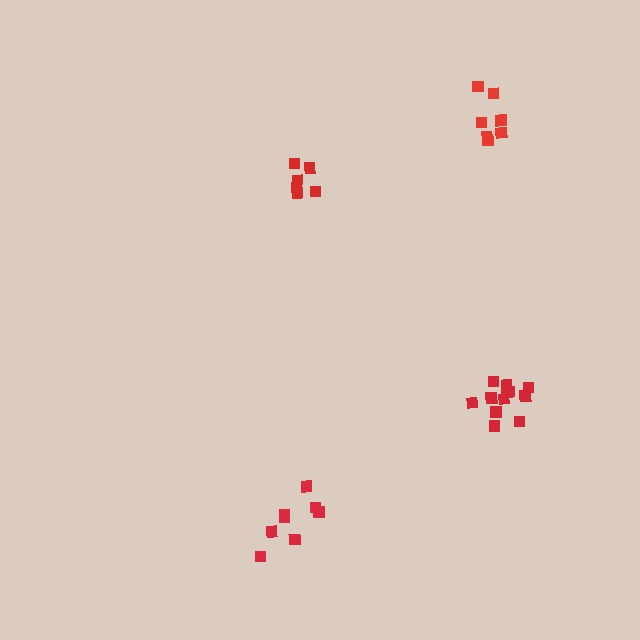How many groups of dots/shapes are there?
There are 4 groups.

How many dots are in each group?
Group 1: 8 dots, Group 2: 7 dots, Group 3: 12 dots, Group 4: 6 dots (33 total).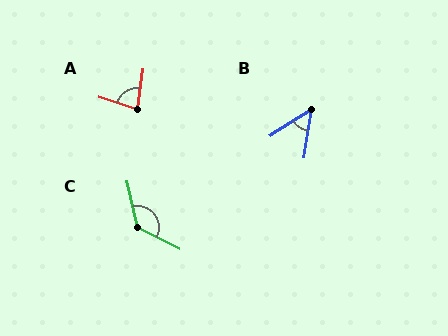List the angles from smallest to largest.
B (48°), A (79°), C (129°).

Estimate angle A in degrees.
Approximately 79 degrees.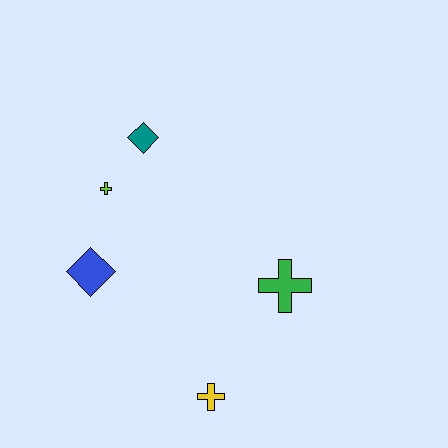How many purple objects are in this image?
There are no purple objects.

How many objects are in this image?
There are 5 objects.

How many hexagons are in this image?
There are no hexagons.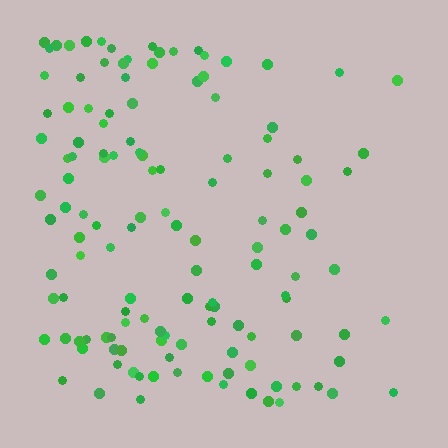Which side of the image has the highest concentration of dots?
The left.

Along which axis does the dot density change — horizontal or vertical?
Horizontal.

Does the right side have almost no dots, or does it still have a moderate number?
Still a moderate number, just noticeably fewer than the left.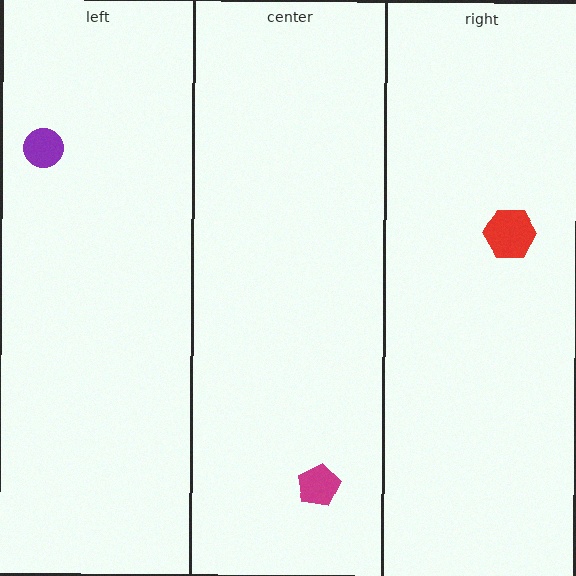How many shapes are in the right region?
1.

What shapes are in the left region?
The purple circle.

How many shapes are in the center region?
1.